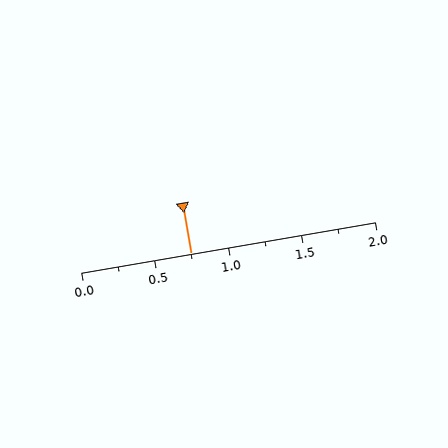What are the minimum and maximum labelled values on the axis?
The axis runs from 0.0 to 2.0.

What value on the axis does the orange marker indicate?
The marker indicates approximately 0.75.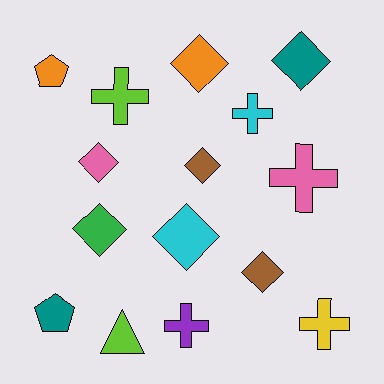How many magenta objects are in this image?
There are no magenta objects.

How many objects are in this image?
There are 15 objects.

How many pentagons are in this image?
There are 2 pentagons.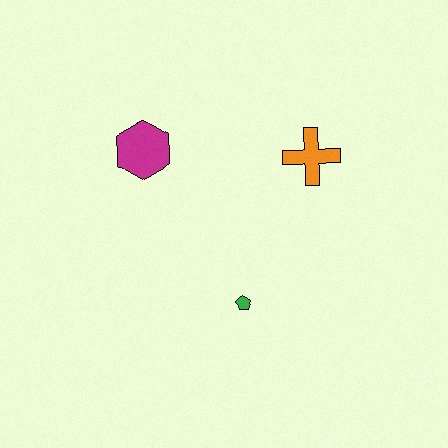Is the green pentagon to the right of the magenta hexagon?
Yes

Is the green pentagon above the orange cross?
No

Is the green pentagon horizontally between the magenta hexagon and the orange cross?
Yes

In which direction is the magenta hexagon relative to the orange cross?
The magenta hexagon is to the left of the orange cross.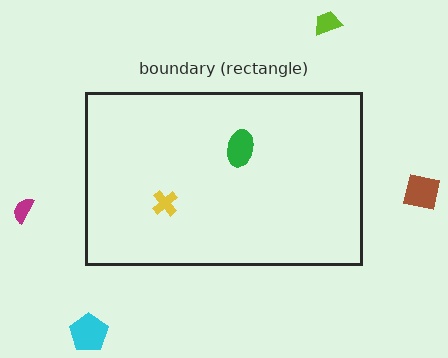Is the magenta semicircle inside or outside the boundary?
Outside.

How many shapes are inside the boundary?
2 inside, 4 outside.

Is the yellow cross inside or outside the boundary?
Inside.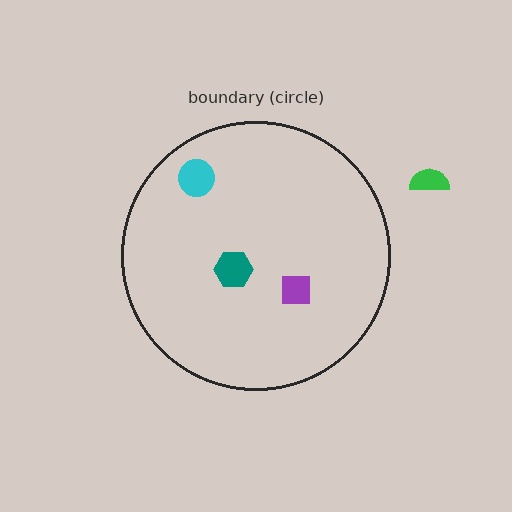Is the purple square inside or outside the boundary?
Inside.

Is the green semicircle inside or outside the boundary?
Outside.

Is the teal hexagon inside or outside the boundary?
Inside.